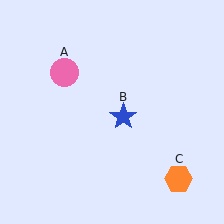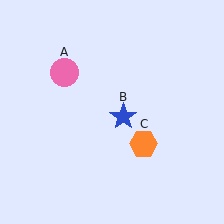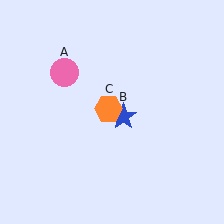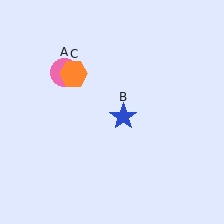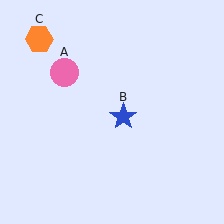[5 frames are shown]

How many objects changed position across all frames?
1 object changed position: orange hexagon (object C).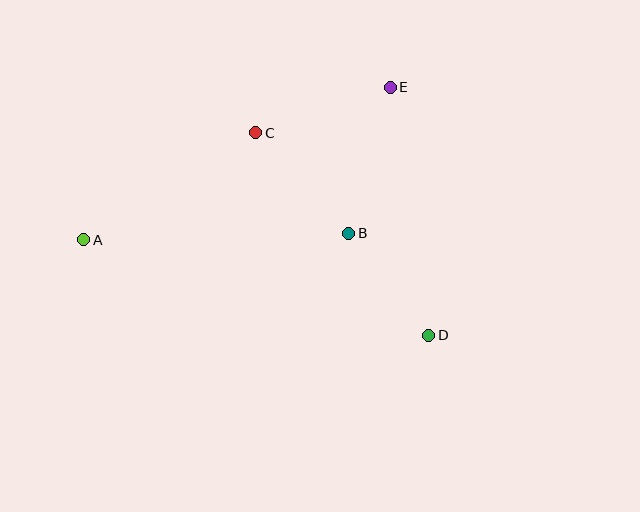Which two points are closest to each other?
Points B and D are closest to each other.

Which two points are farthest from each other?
Points A and D are farthest from each other.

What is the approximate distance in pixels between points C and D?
The distance between C and D is approximately 266 pixels.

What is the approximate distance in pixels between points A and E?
The distance between A and E is approximately 342 pixels.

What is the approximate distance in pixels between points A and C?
The distance between A and C is approximately 203 pixels.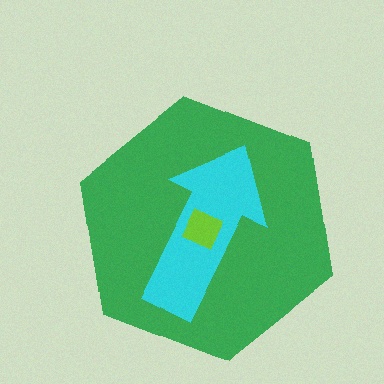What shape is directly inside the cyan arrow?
The lime square.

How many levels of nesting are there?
3.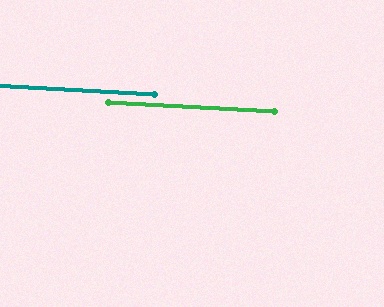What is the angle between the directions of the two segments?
Approximately 0 degrees.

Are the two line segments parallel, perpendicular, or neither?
Parallel — their directions differ by only 0.2°.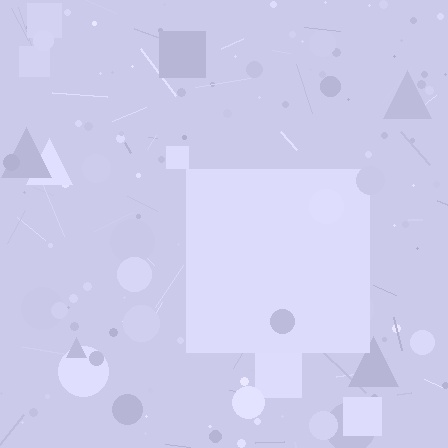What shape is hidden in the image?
A square is hidden in the image.